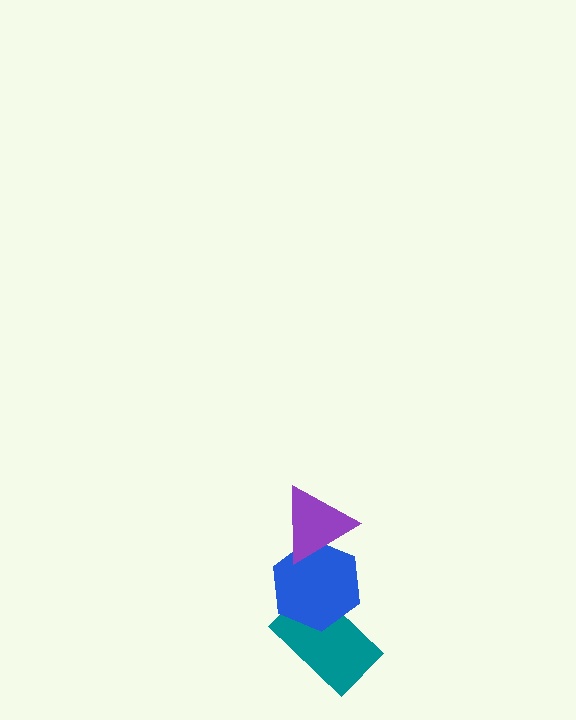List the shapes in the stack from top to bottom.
From top to bottom: the purple triangle, the blue hexagon, the teal rectangle.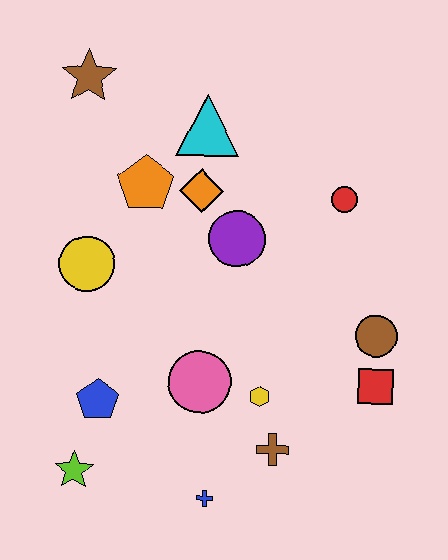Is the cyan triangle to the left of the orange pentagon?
No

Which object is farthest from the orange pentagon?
The blue cross is farthest from the orange pentagon.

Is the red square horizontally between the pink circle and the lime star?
No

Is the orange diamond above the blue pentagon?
Yes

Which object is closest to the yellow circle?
The orange pentagon is closest to the yellow circle.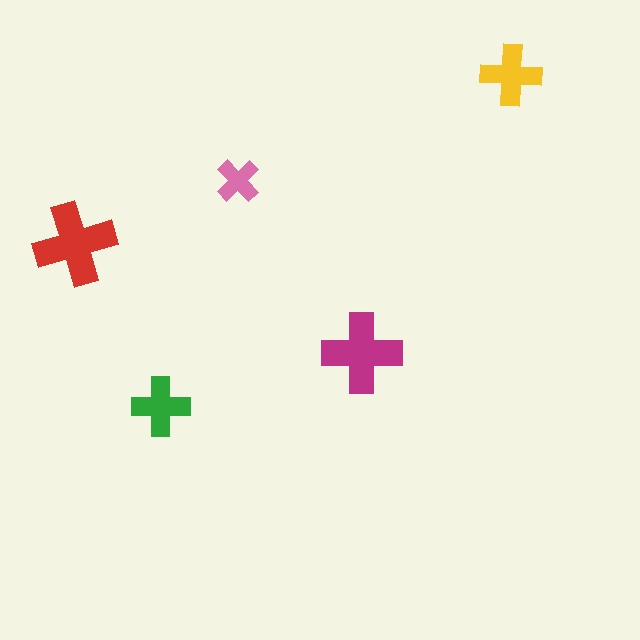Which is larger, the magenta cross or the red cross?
The red one.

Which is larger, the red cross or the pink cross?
The red one.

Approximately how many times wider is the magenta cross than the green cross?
About 1.5 times wider.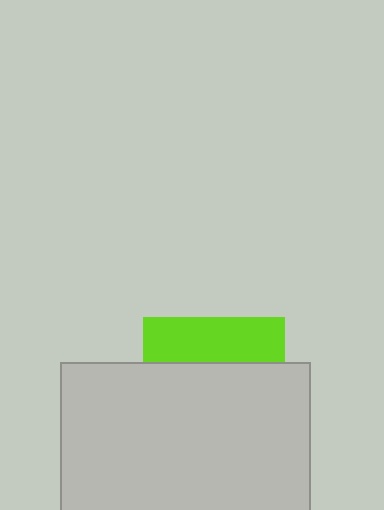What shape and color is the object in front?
The object in front is a light gray rectangle.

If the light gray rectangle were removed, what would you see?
You would see the complete lime square.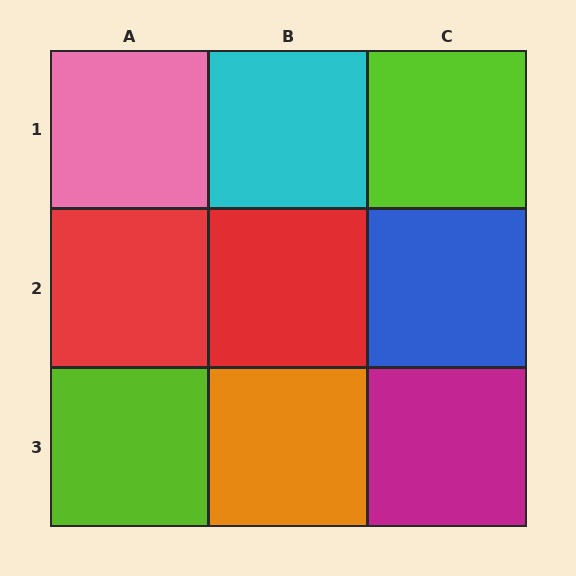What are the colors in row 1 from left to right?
Pink, cyan, lime.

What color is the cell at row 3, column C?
Magenta.